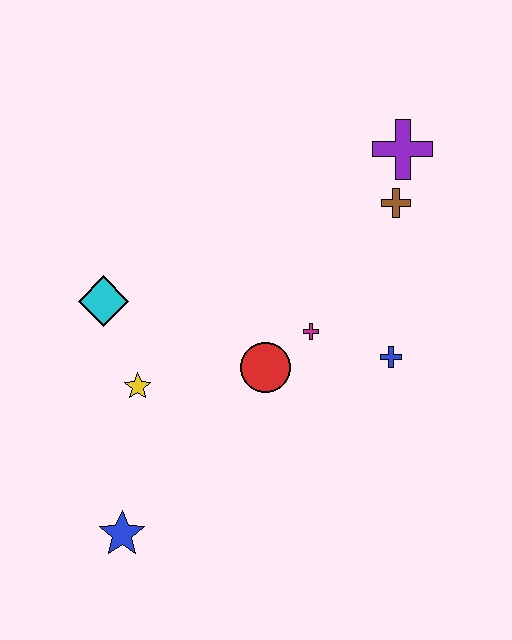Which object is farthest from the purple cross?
The blue star is farthest from the purple cross.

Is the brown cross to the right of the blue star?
Yes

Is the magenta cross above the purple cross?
No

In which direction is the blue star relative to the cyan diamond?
The blue star is below the cyan diamond.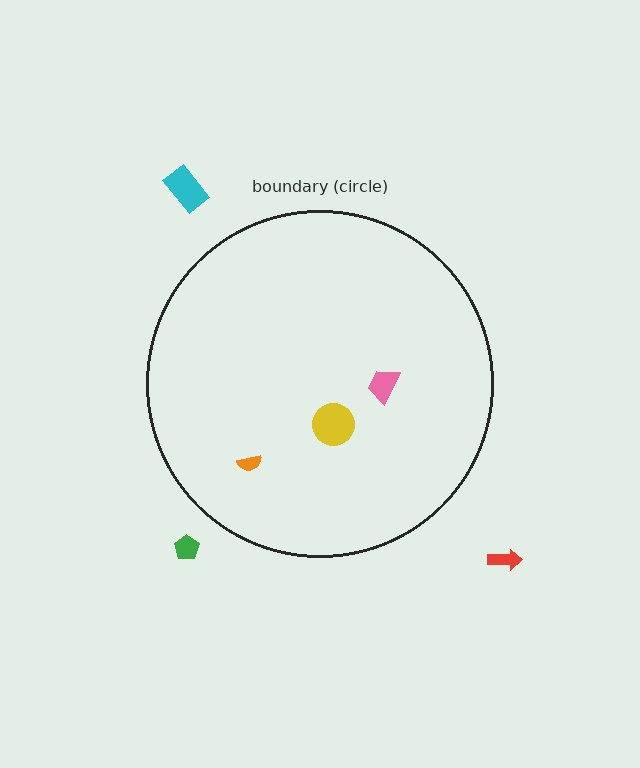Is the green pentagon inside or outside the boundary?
Outside.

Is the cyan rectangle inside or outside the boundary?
Outside.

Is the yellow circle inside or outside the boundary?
Inside.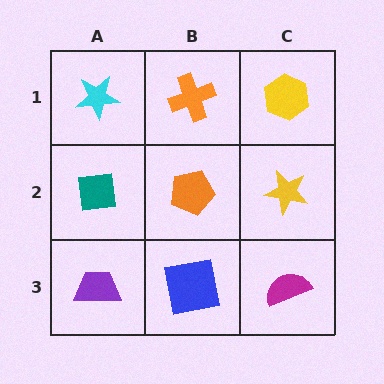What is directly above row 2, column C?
A yellow hexagon.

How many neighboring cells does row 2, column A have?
3.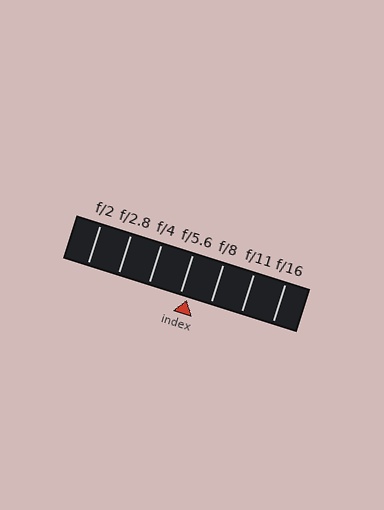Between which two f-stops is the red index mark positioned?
The index mark is between f/5.6 and f/8.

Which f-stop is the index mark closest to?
The index mark is closest to f/5.6.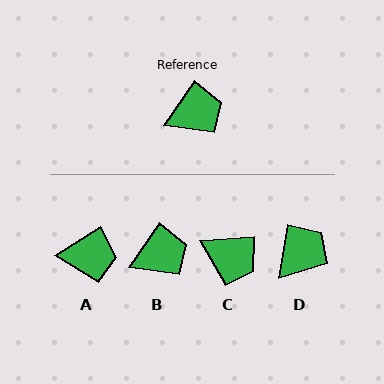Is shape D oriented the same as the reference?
No, it is off by about 25 degrees.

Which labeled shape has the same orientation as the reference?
B.